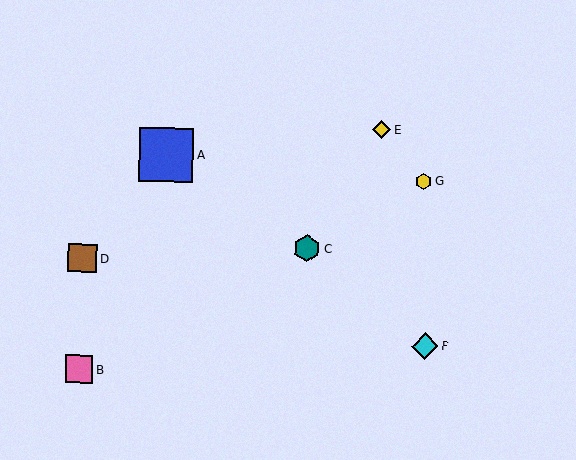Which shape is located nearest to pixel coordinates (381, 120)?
The yellow diamond (labeled E) at (382, 130) is nearest to that location.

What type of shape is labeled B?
Shape B is a pink square.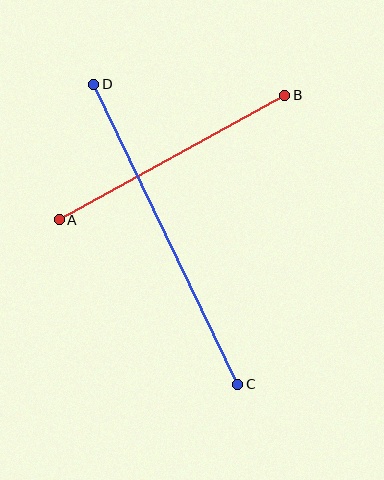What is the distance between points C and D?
The distance is approximately 333 pixels.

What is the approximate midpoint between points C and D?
The midpoint is at approximately (166, 234) pixels.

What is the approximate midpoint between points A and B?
The midpoint is at approximately (172, 157) pixels.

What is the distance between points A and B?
The distance is approximately 258 pixels.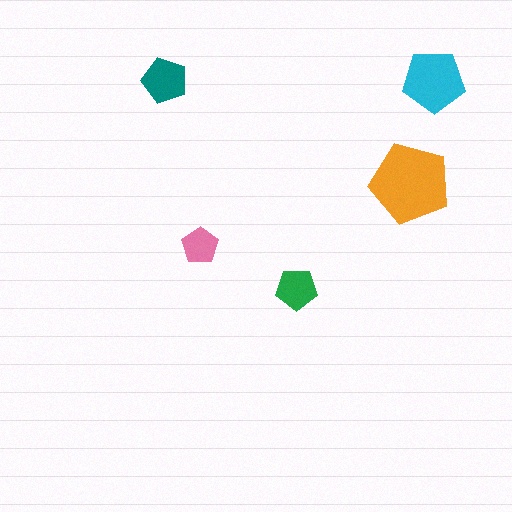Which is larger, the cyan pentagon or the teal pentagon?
The cyan one.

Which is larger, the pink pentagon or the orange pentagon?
The orange one.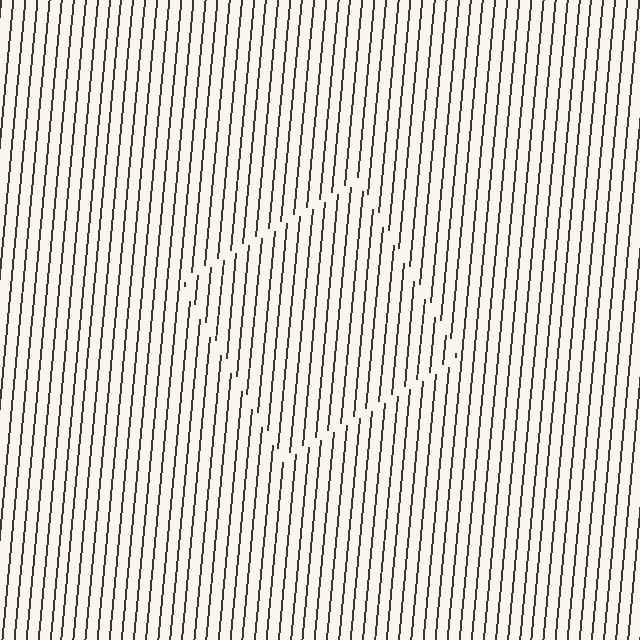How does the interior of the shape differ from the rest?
The interior of the shape contains the same grating, shifted by half a period — the contour is defined by the phase discontinuity where line-ends from the inner and outer gratings abut.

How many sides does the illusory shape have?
4 sides — the line-ends trace a square.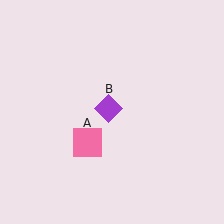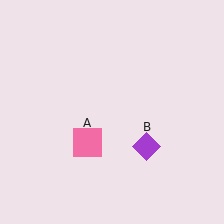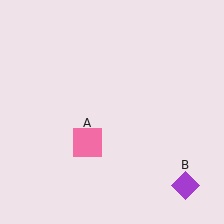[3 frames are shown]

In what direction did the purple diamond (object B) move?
The purple diamond (object B) moved down and to the right.